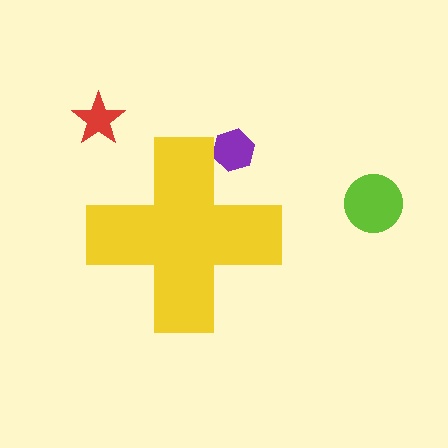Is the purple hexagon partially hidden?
Yes, the purple hexagon is partially hidden behind the yellow cross.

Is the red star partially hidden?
No, the red star is fully visible.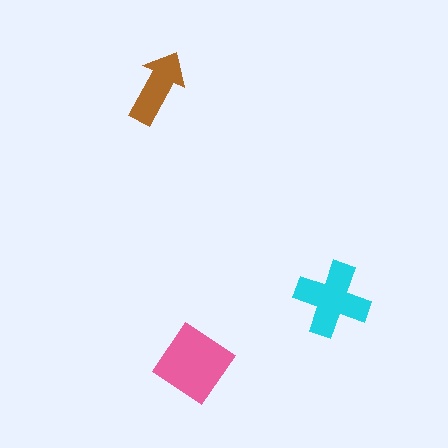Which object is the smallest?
The brown arrow.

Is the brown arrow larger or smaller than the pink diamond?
Smaller.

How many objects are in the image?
There are 3 objects in the image.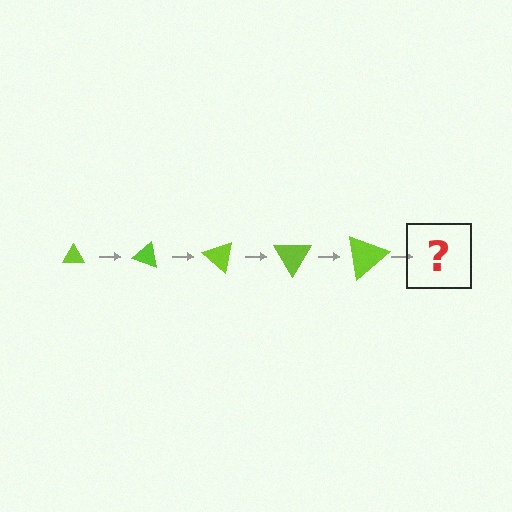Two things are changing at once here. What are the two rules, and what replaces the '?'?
The two rules are that the triangle grows larger each step and it rotates 20 degrees each step. The '?' should be a triangle, larger than the previous one and rotated 100 degrees from the start.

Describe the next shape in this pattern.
It should be a triangle, larger than the previous one and rotated 100 degrees from the start.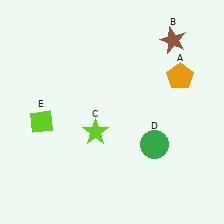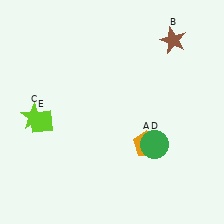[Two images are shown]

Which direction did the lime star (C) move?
The lime star (C) moved left.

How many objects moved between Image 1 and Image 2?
2 objects moved between the two images.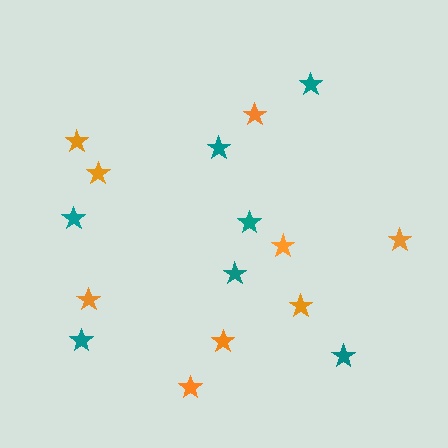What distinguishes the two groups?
There are 2 groups: one group of orange stars (9) and one group of teal stars (7).